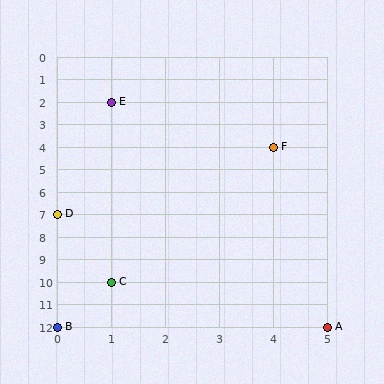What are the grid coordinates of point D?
Point D is at grid coordinates (0, 7).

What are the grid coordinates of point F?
Point F is at grid coordinates (4, 4).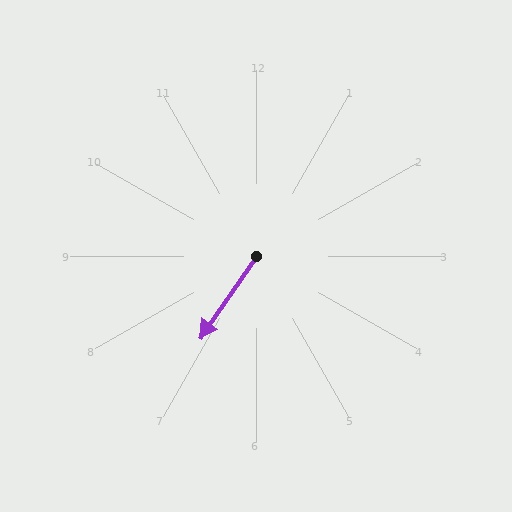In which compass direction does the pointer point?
Southwest.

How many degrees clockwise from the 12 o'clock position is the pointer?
Approximately 215 degrees.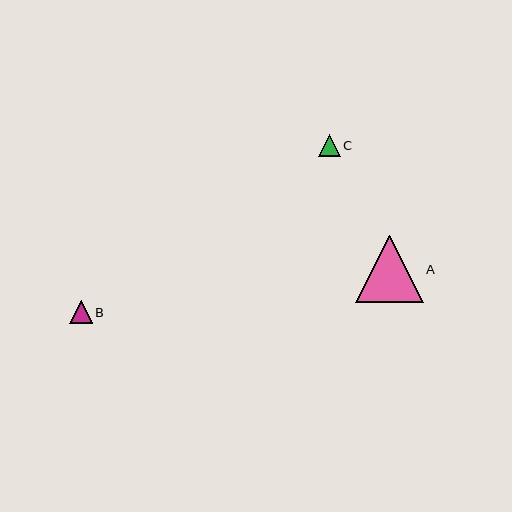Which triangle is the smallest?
Triangle C is the smallest with a size of approximately 21 pixels.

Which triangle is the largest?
Triangle A is the largest with a size of approximately 68 pixels.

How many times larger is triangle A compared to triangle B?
Triangle A is approximately 3.0 times the size of triangle B.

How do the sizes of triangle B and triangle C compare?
Triangle B and triangle C are approximately the same size.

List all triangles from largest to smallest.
From largest to smallest: A, B, C.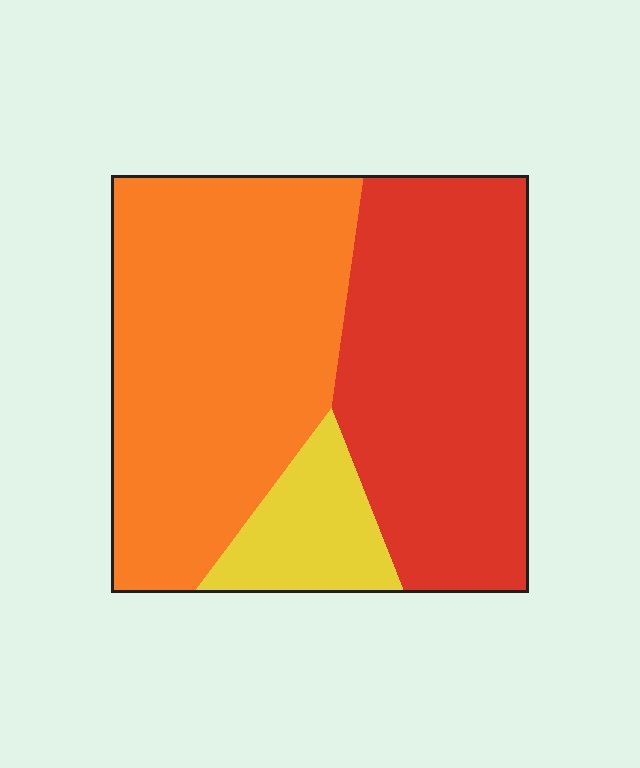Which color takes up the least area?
Yellow, at roughly 10%.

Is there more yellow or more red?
Red.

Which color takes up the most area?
Orange, at roughly 50%.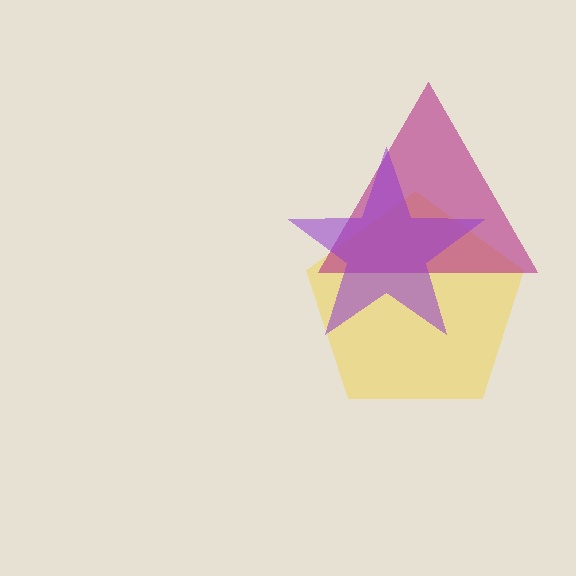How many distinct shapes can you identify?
There are 3 distinct shapes: a yellow pentagon, a magenta triangle, a purple star.